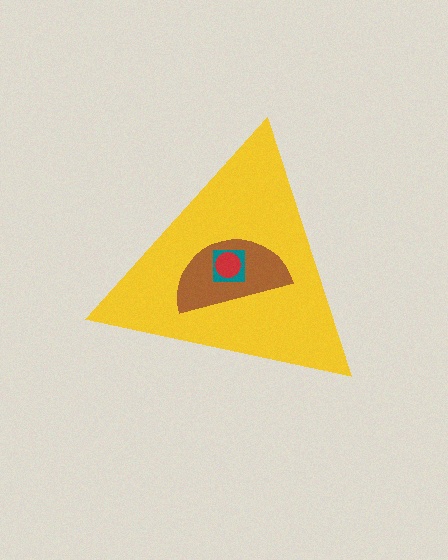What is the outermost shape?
The yellow triangle.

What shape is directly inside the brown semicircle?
The teal square.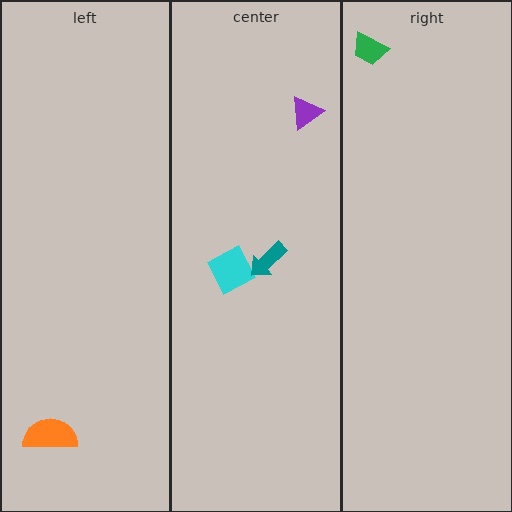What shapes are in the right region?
The green trapezoid.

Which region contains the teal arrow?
The center region.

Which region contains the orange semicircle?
The left region.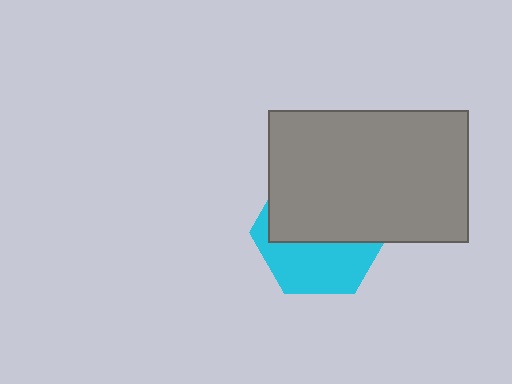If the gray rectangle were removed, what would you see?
You would see the complete cyan hexagon.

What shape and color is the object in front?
The object in front is a gray rectangle.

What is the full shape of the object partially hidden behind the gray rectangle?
The partially hidden object is a cyan hexagon.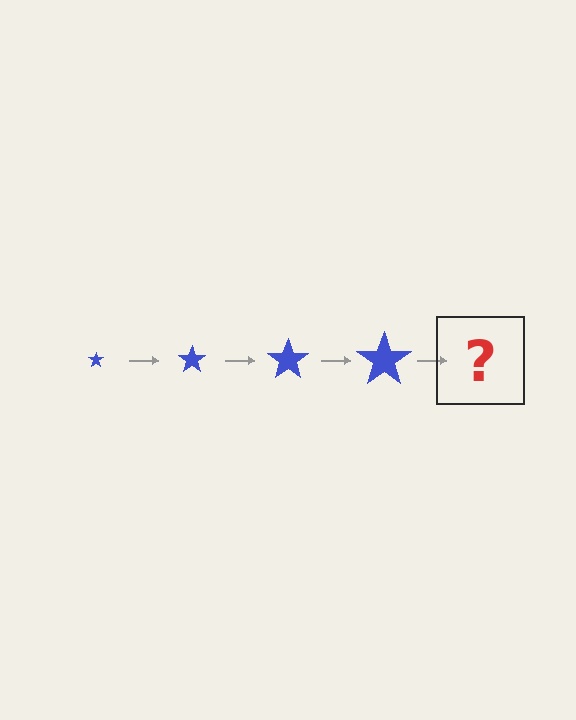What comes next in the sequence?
The next element should be a blue star, larger than the previous one.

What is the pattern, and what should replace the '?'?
The pattern is that the star gets progressively larger each step. The '?' should be a blue star, larger than the previous one.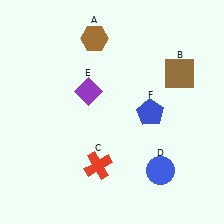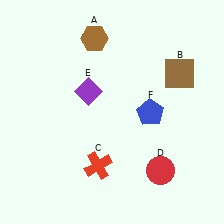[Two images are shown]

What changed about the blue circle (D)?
In Image 1, D is blue. In Image 2, it changed to red.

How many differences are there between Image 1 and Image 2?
There is 1 difference between the two images.